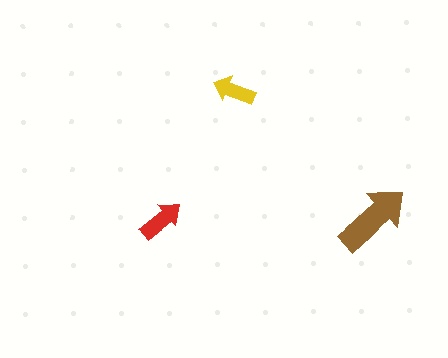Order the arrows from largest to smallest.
the brown one, the red one, the yellow one.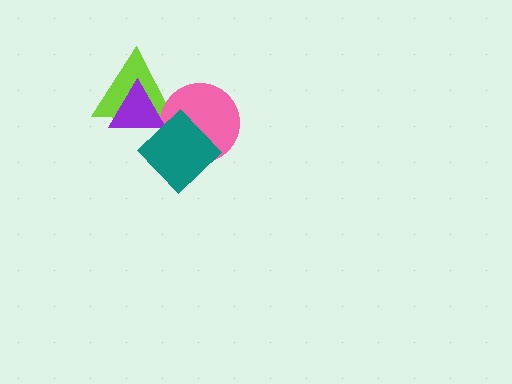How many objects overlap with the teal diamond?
1 object overlaps with the teal diamond.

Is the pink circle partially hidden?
Yes, it is partially covered by another shape.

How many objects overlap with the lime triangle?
2 objects overlap with the lime triangle.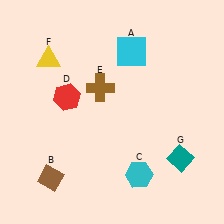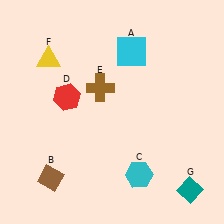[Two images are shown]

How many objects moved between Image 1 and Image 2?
1 object moved between the two images.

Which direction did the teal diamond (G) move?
The teal diamond (G) moved down.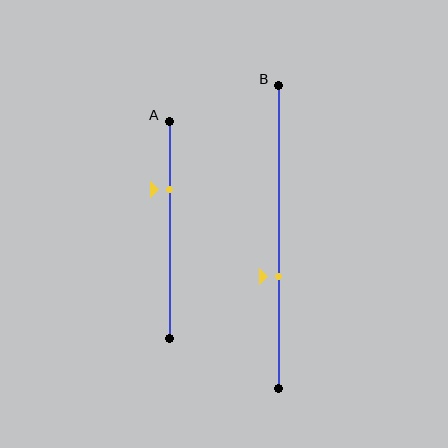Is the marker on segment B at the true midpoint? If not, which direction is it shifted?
No, the marker on segment B is shifted downward by about 13% of the segment length.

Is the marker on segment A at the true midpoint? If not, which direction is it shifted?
No, the marker on segment A is shifted upward by about 19% of the segment length.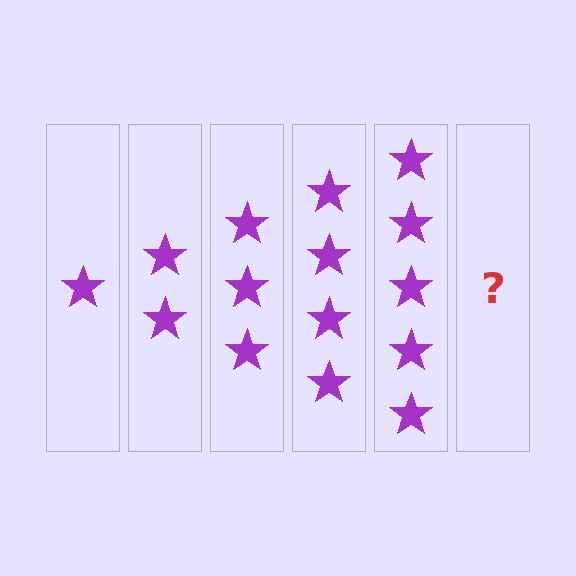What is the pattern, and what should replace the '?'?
The pattern is that each step adds one more star. The '?' should be 6 stars.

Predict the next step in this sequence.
The next step is 6 stars.